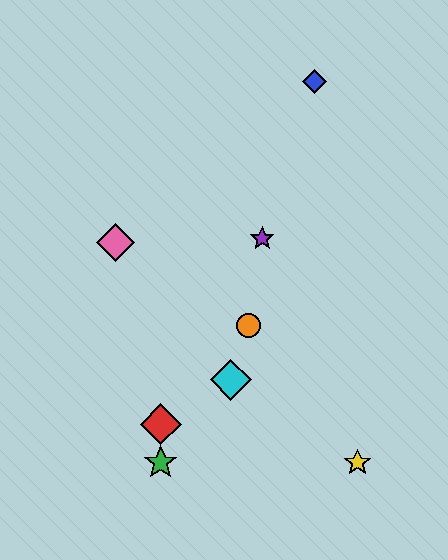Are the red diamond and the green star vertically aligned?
Yes, both are at x≈161.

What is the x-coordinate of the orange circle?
The orange circle is at x≈249.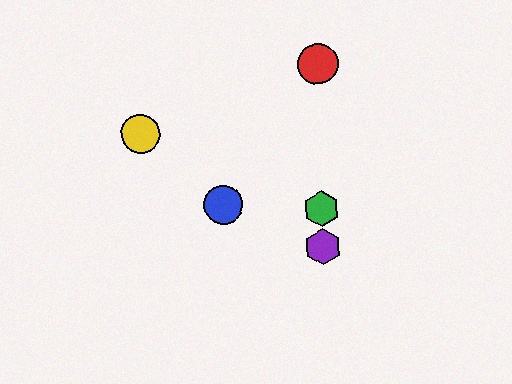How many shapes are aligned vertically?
3 shapes (the red circle, the green hexagon, the purple hexagon) are aligned vertically.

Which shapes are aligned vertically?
The red circle, the green hexagon, the purple hexagon are aligned vertically.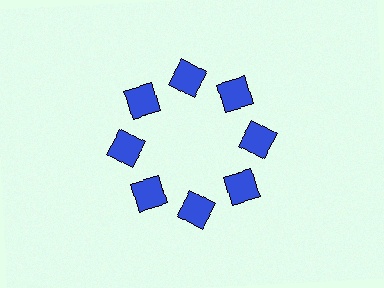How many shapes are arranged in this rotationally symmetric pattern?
There are 8 shapes, arranged in 8 groups of 1.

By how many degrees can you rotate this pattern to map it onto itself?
The pattern maps onto itself every 45 degrees of rotation.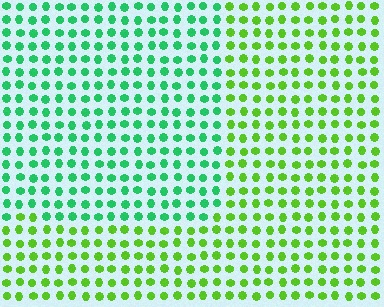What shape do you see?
I see a rectangle.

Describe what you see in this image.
The image is filled with small lime elements in a uniform arrangement. A rectangle-shaped region is visible where the elements are tinted to a slightly different hue, forming a subtle color boundary.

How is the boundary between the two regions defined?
The boundary is defined purely by a slight shift in hue (about 43 degrees). Spacing, size, and orientation are identical on both sides.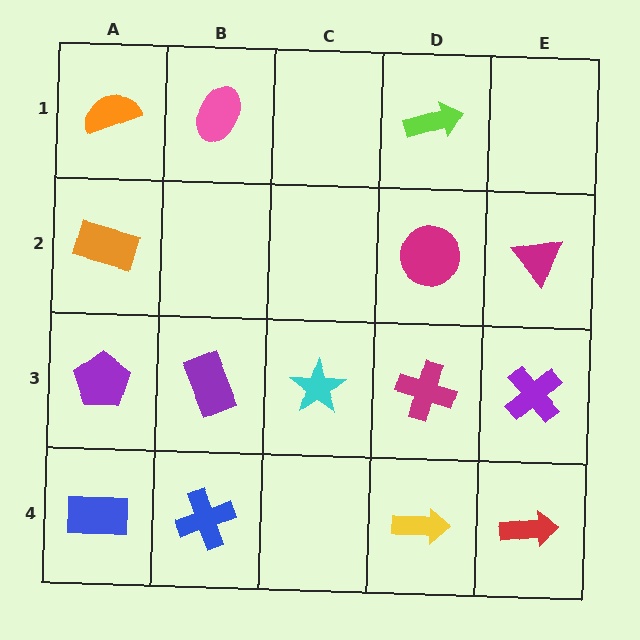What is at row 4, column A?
A blue rectangle.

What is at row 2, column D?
A magenta circle.